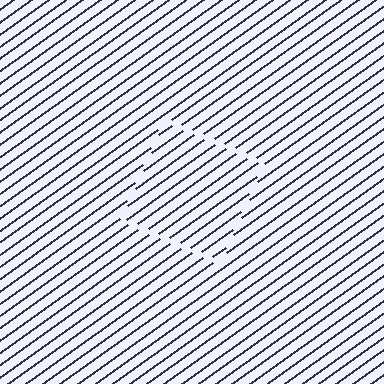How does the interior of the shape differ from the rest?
The interior of the shape contains the same grating, shifted by half a period — the contour is defined by the phase discontinuity where line-ends from the inner and outer gratings abut.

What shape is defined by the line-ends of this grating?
An illusory square. The interior of the shape contains the same grating, shifted by half a period — the contour is defined by the phase discontinuity where line-ends from the inner and outer gratings abut.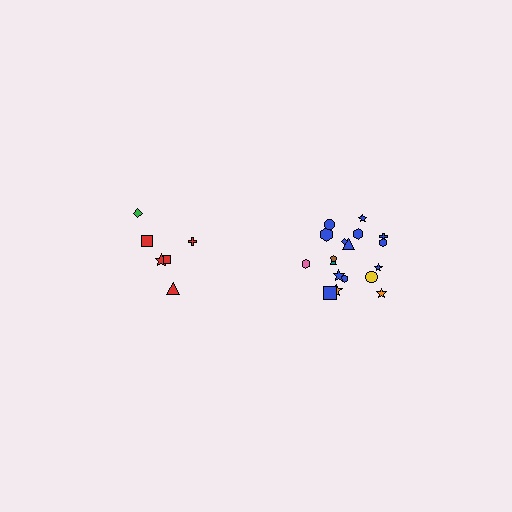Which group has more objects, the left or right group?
The right group.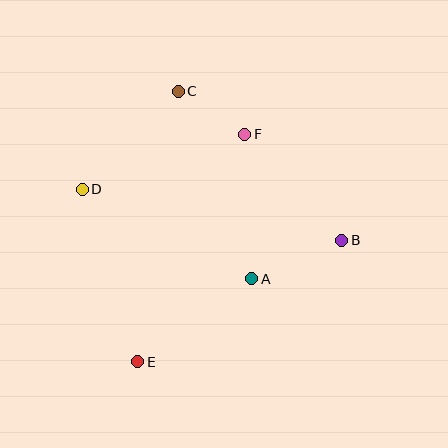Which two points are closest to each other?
Points C and F are closest to each other.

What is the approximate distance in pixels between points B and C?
The distance between B and C is approximately 221 pixels.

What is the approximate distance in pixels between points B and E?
The distance between B and E is approximately 237 pixels.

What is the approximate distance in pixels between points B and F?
The distance between B and F is approximately 144 pixels.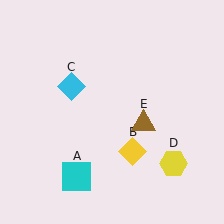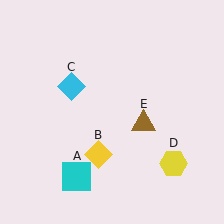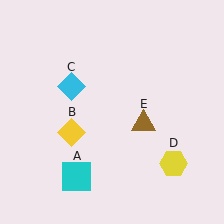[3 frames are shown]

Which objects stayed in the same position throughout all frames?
Cyan square (object A) and cyan diamond (object C) and yellow hexagon (object D) and brown triangle (object E) remained stationary.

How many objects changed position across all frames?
1 object changed position: yellow diamond (object B).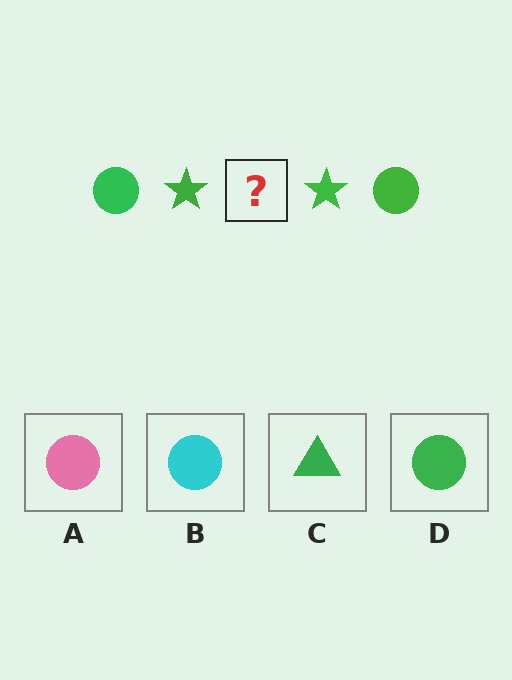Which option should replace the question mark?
Option D.